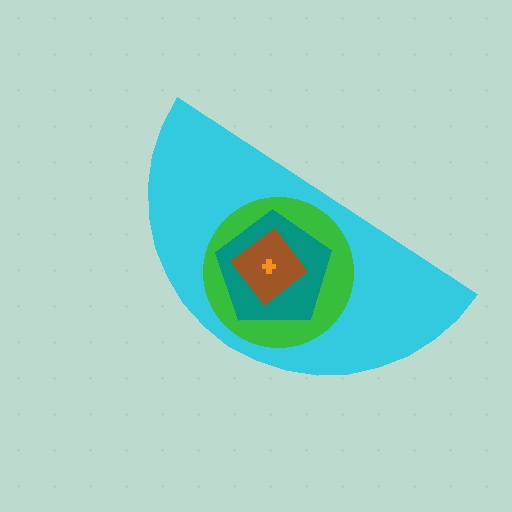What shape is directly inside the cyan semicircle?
The green circle.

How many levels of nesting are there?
5.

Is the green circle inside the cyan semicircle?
Yes.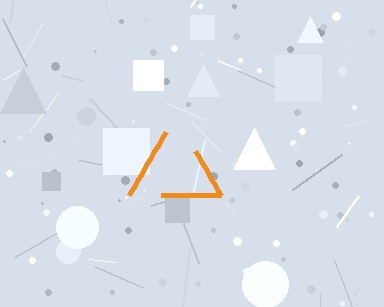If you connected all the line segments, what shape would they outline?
They would outline a triangle.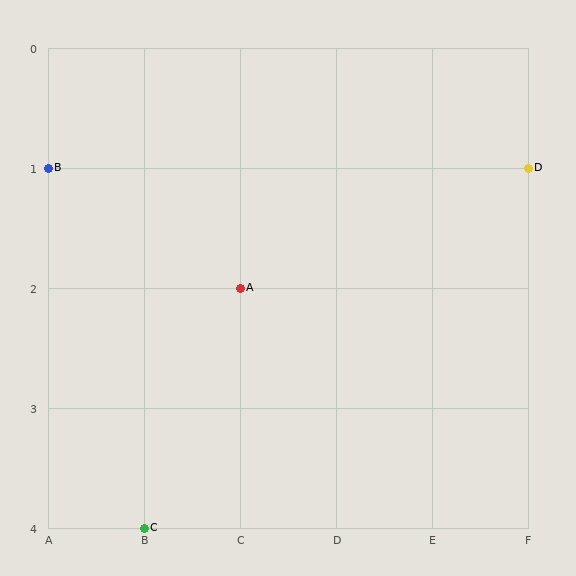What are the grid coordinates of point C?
Point C is at grid coordinates (B, 4).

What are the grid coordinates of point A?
Point A is at grid coordinates (C, 2).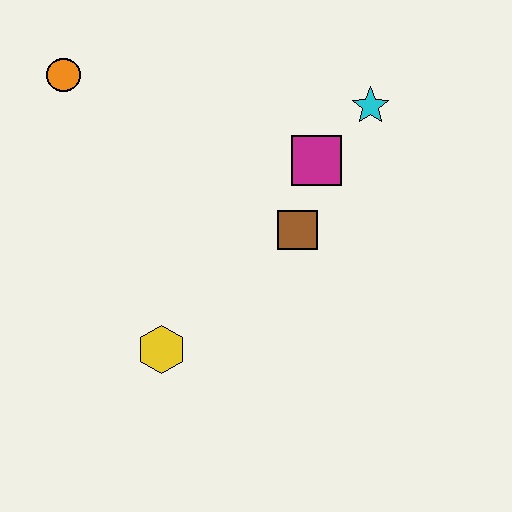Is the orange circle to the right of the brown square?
No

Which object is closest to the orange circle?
The magenta square is closest to the orange circle.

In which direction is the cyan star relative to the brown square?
The cyan star is above the brown square.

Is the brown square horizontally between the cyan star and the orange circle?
Yes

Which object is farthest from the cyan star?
The yellow hexagon is farthest from the cyan star.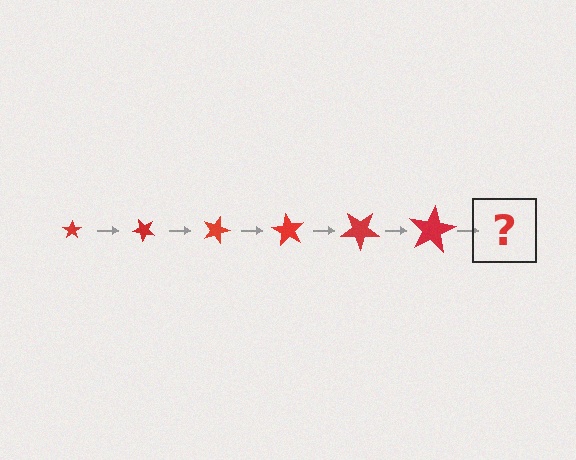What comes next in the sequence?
The next element should be a star, larger than the previous one and rotated 270 degrees from the start.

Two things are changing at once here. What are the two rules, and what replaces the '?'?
The two rules are that the star grows larger each step and it rotates 45 degrees each step. The '?' should be a star, larger than the previous one and rotated 270 degrees from the start.